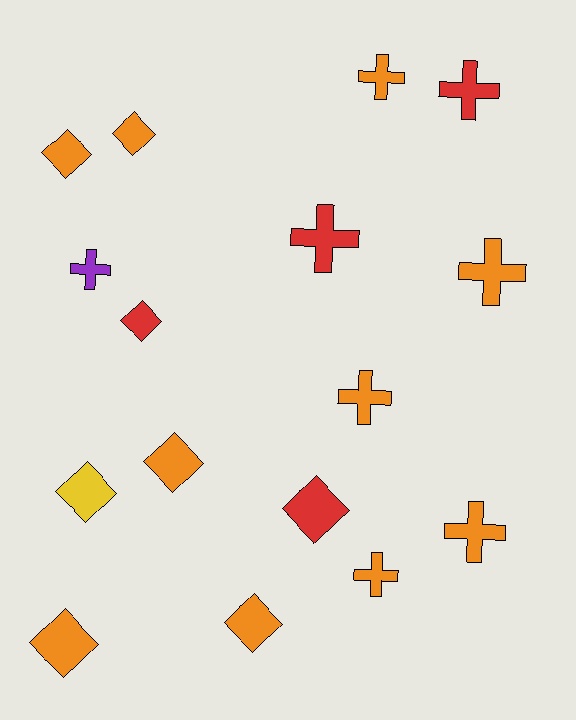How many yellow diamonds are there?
There is 1 yellow diamond.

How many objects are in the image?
There are 16 objects.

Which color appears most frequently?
Orange, with 10 objects.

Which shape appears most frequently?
Diamond, with 8 objects.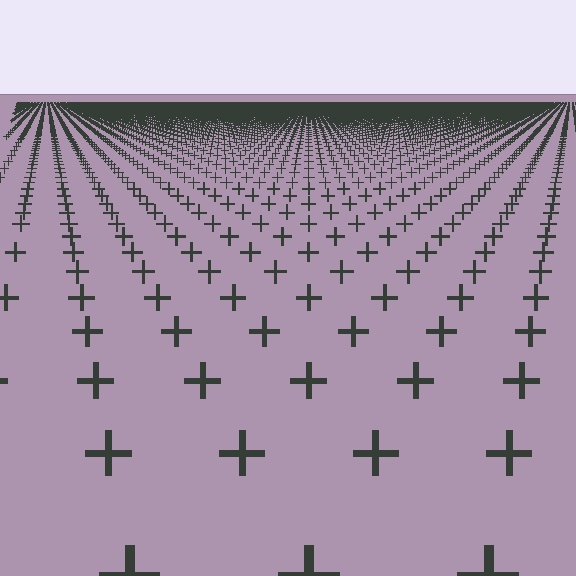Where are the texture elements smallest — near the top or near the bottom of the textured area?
Near the top.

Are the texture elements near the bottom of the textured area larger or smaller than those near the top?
Larger. Near the bottom, elements are closer to the viewer and appear at a bigger on-screen size.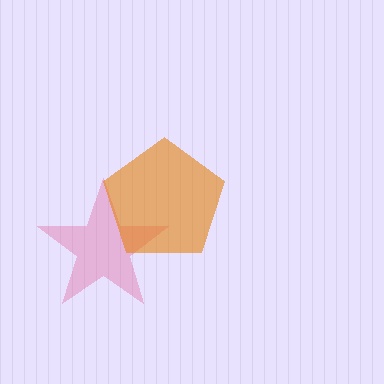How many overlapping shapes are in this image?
There are 2 overlapping shapes in the image.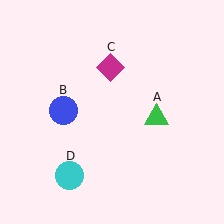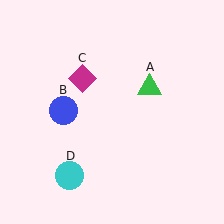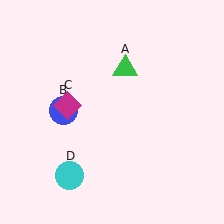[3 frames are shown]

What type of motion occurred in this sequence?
The green triangle (object A), magenta diamond (object C) rotated counterclockwise around the center of the scene.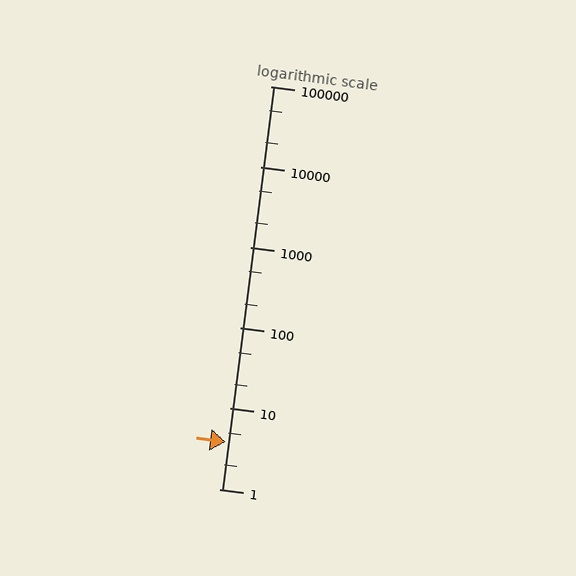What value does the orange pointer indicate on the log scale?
The pointer indicates approximately 3.9.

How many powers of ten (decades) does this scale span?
The scale spans 5 decades, from 1 to 100000.